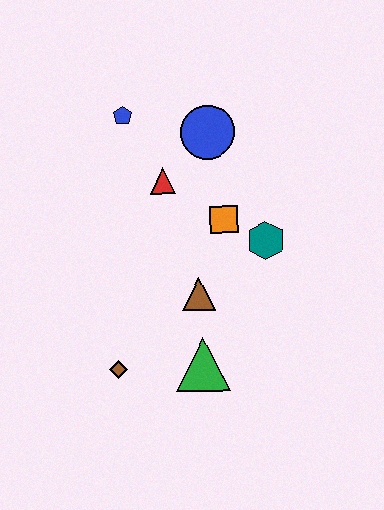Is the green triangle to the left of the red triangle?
No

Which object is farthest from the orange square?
The brown diamond is farthest from the orange square.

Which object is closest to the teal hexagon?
The orange square is closest to the teal hexagon.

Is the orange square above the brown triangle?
Yes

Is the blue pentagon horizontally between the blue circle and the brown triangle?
No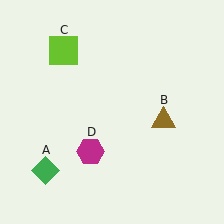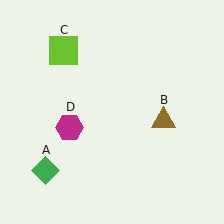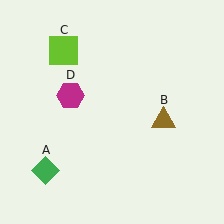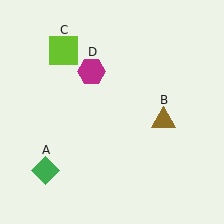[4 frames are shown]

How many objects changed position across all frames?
1 object changed position: magenta hexagon (object D).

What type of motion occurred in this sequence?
The magenta hexagon (object D) rotated clockwise around the center of the scene.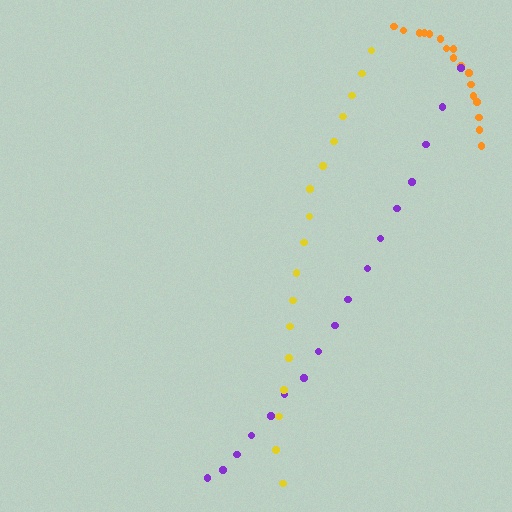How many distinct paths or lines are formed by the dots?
There are 3 distinct paths.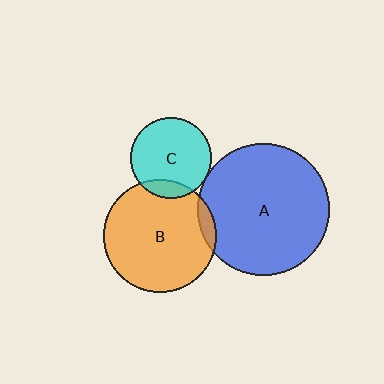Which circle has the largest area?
Circle A (blue).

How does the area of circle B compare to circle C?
Approximately 1.9 times.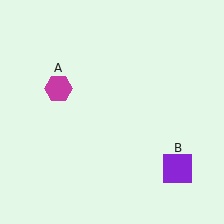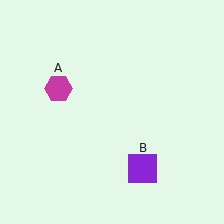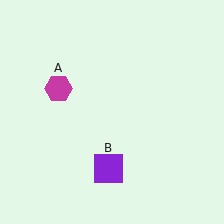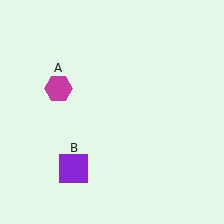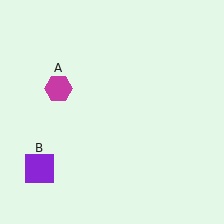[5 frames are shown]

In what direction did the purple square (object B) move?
The purple square (object B) moved left.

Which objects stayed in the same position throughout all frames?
Magenta hexagon (object A) remained stationary.